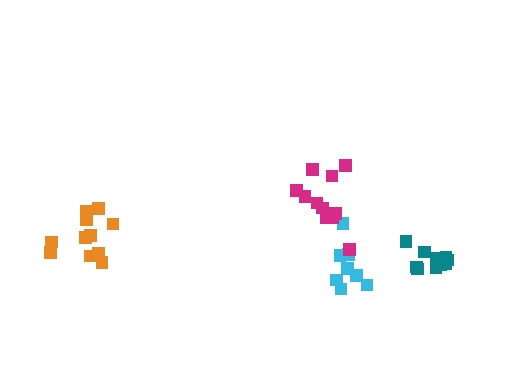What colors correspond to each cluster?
The clusters are colored: orange, cyan, magenta, teal.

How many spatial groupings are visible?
There are 4 spatial groupings.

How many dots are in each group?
Group 1: 11 dots, Group 2: 8 dots, Group 3: 11 dots, Group 4: 11 dots (41 total).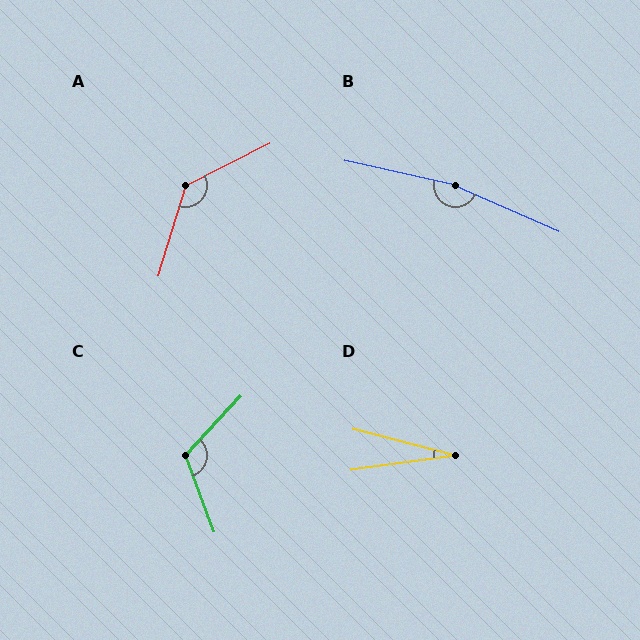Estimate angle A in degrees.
Approximately 134 degrees.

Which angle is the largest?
B, at approximately 169 degrees.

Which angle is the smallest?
D, at approximately 22 degrees.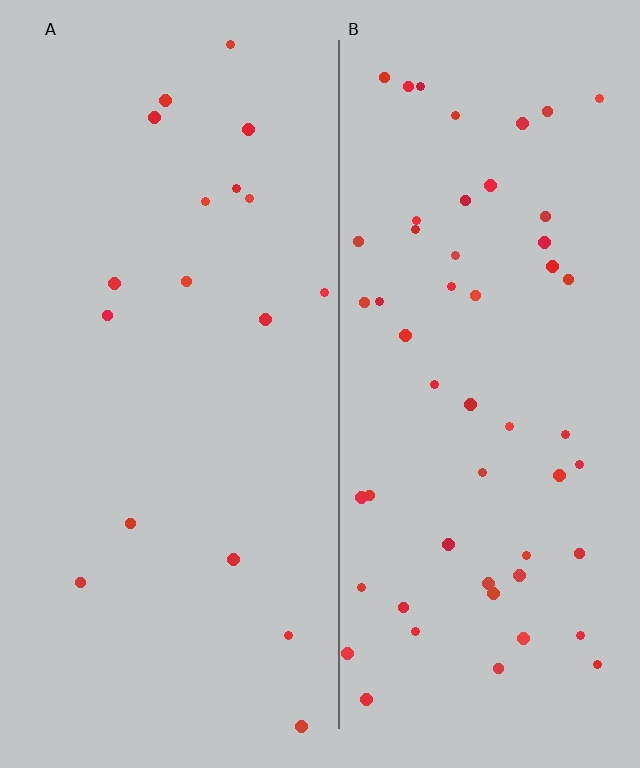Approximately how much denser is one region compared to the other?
Approximately 3.1× — region B over region A.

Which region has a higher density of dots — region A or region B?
B (the right).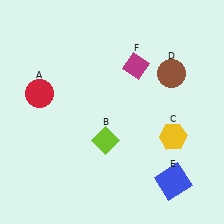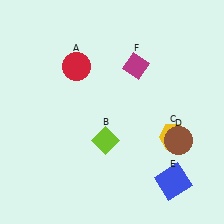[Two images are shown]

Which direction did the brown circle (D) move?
The brown circle (D) moved down.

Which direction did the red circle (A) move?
The red circle (A) moved right.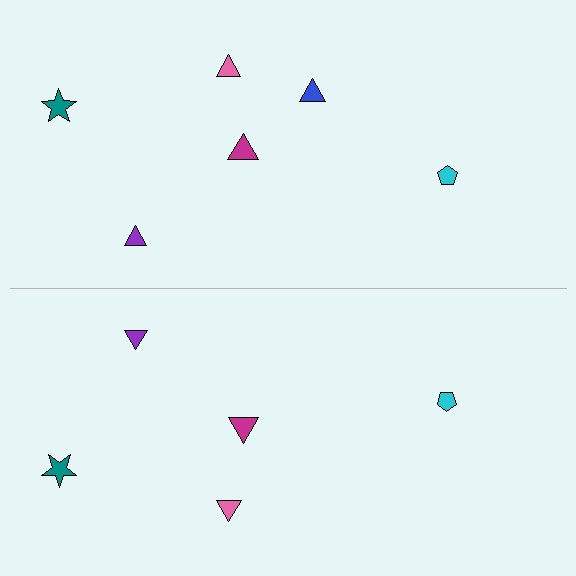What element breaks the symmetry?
A blue triangle is missing from the bottom side.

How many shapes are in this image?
There are 11 shapes in this image.